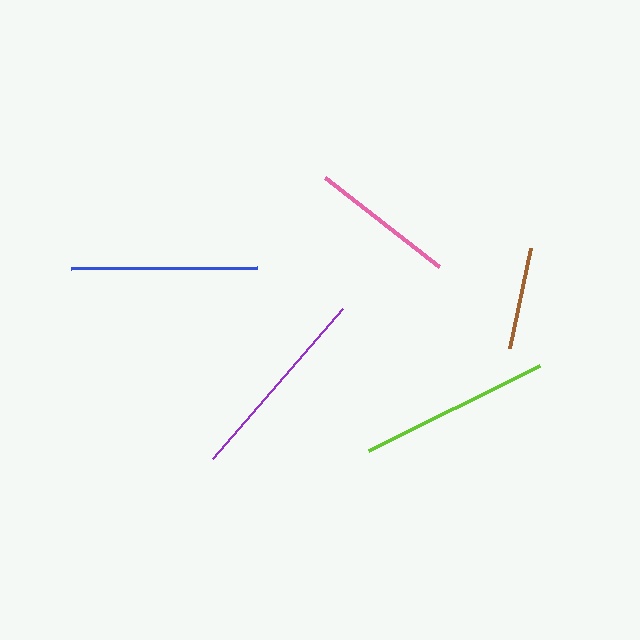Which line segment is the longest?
The purple line is the longest at approximately 198 pixels.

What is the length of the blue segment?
The blue segment is approximately 186 pixels long.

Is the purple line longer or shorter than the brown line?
The purple line is longer than the brown line.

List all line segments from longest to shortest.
From longest to shortest: purple, lime, blue, pink, brown.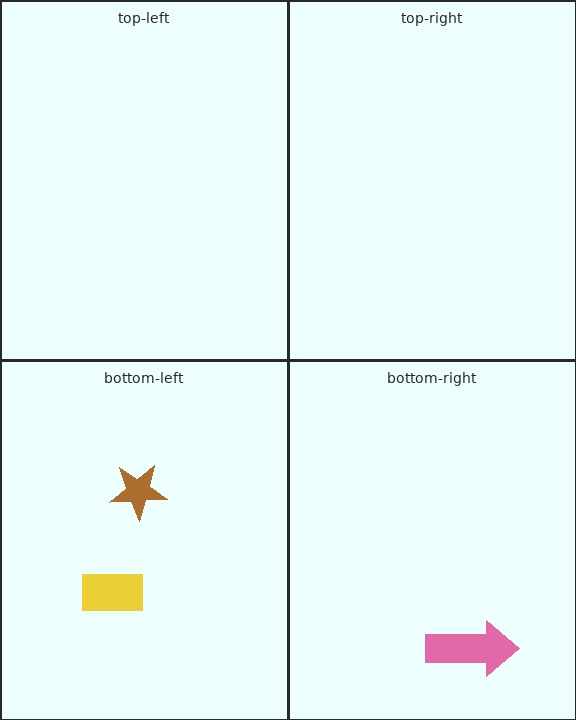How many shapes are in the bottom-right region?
1.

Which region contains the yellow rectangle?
The bottom-left region.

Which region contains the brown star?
The bottom-left region.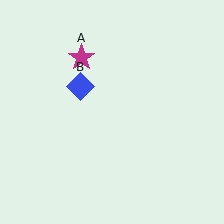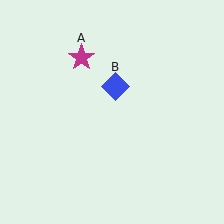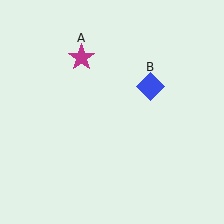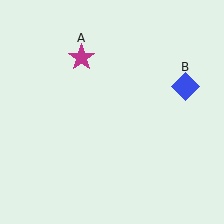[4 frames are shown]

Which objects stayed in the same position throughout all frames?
Magenta star (object A) remained stationary.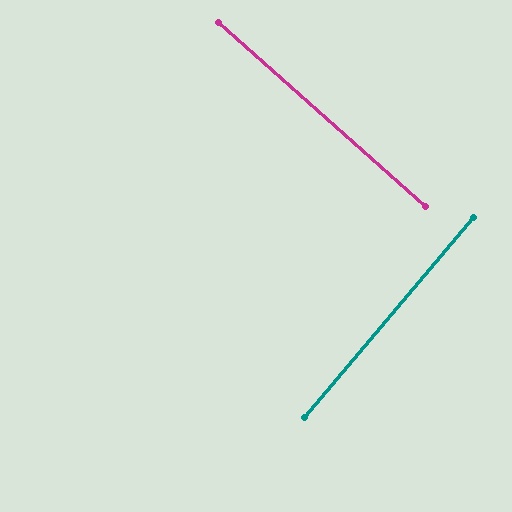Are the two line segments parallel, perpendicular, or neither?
Perpendicular — they meet at approximately 89°.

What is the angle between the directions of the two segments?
Approximately 89 degrees.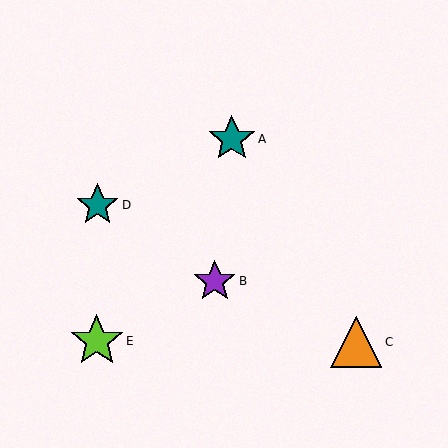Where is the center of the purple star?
The center of the purple star is at (215, 281).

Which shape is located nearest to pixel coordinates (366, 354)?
The orange triangle (labeled C) at (356, 342) is nearest to that location.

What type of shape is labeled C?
Shape C is an orange triangle.